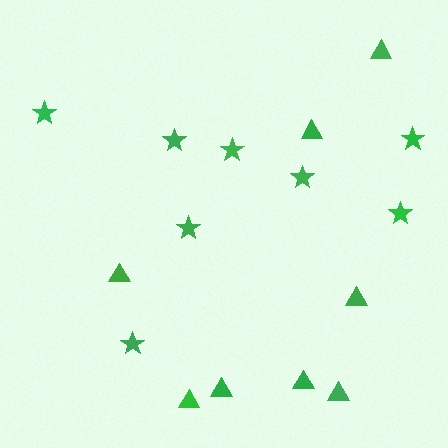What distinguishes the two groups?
There are 2 groups: one group of triangles (8) and one group of stars (8).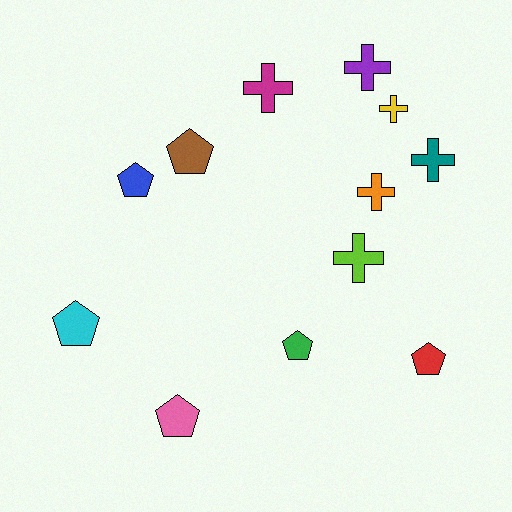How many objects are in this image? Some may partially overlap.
There are 12 objects.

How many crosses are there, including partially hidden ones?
There are 6 crosses.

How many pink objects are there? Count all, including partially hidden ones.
There is 1 pink object.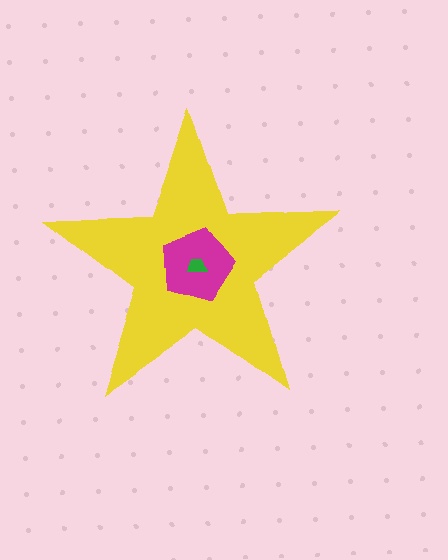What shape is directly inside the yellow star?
The magenta pentagon.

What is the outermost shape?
The yellow star.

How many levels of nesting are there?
3.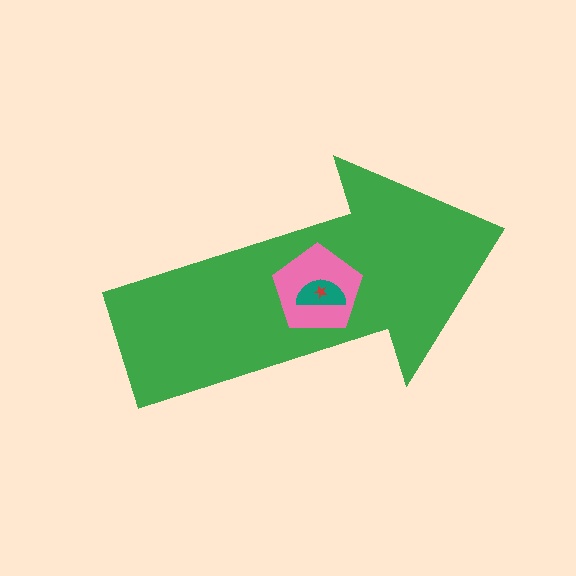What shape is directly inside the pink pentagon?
The teal semicircle.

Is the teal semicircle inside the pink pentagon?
Yes.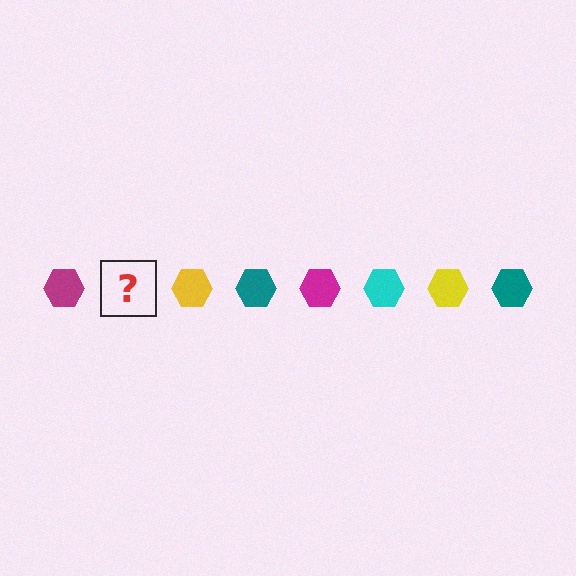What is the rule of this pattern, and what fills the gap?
The rule is that the pattern cycles through magenta, cyan, yellow, teal hexagons. The gap should be filled with a cyan hexagon.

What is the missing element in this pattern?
The missing element is a cyan hexagon.